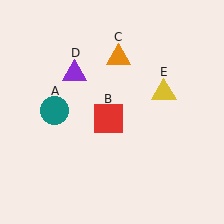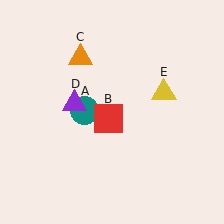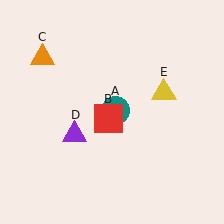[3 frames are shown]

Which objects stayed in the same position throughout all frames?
Red square (object B) and yellow triangle (object E) remained stationary.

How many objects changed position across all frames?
3 objects changed position: teal circle (object A), orange triangle (object C), purple triangle (object D).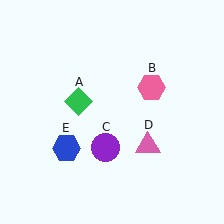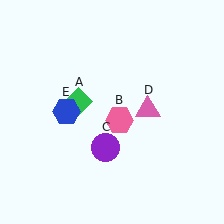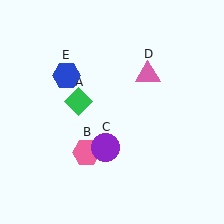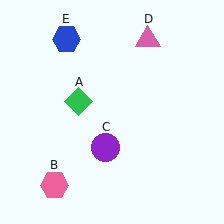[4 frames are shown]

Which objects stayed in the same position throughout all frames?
Green diamond (object A) and purple circle (object C) remained stationary.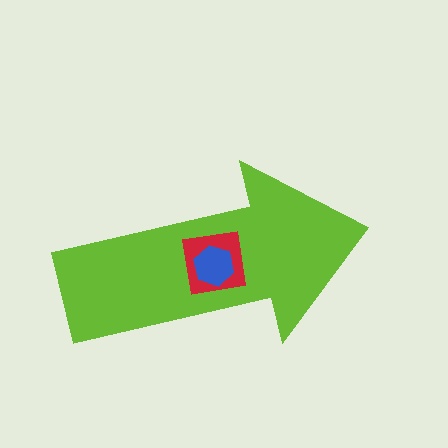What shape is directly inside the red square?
The blue hexagon.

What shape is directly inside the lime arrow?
The red square.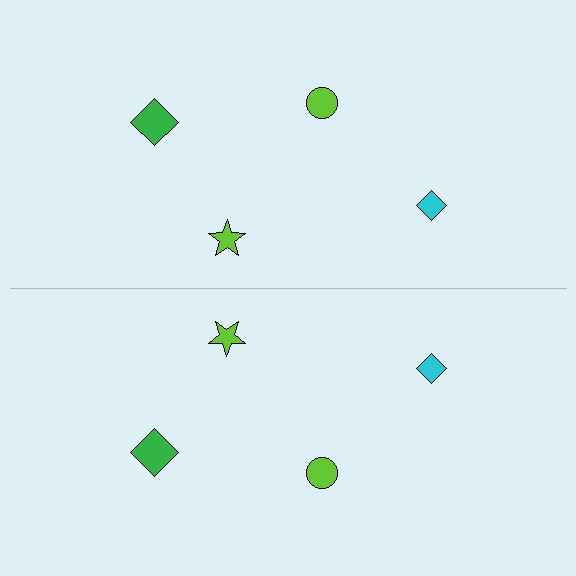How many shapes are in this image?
There are 8 shapes in this image.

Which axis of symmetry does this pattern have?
The pattern has a horizontal axis of symmetry running through the center of the image.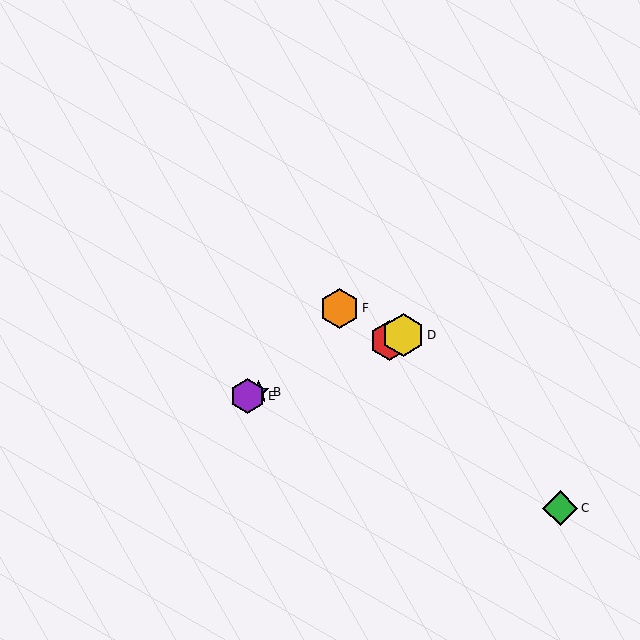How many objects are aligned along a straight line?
4 objects (A, B, D, E) are aligned along a straight line.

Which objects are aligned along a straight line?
Objects A, B, D, E are aligned along a straight line.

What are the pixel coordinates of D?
Object D is at (403, 335).